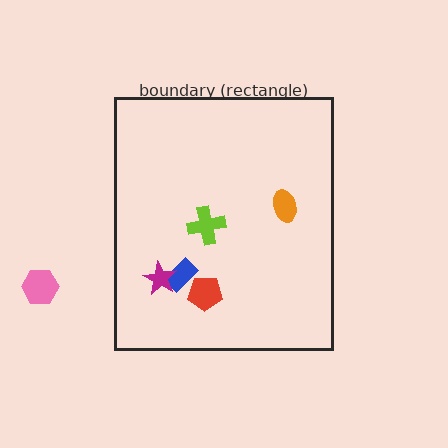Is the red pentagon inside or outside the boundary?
Inside.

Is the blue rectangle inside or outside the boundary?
Inside.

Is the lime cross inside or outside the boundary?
Inside.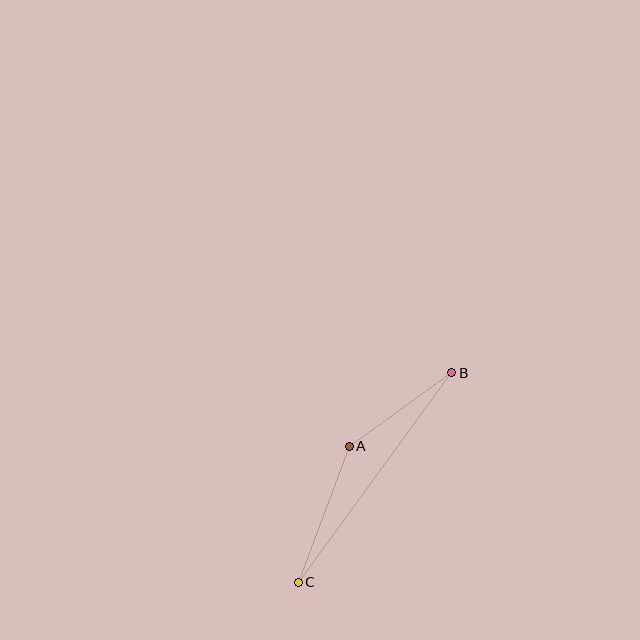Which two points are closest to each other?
Points A and B are closest to each other.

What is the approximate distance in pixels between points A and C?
The distance between A and C is approximately 146 pixels.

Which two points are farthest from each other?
Points B and C are farthest from each other.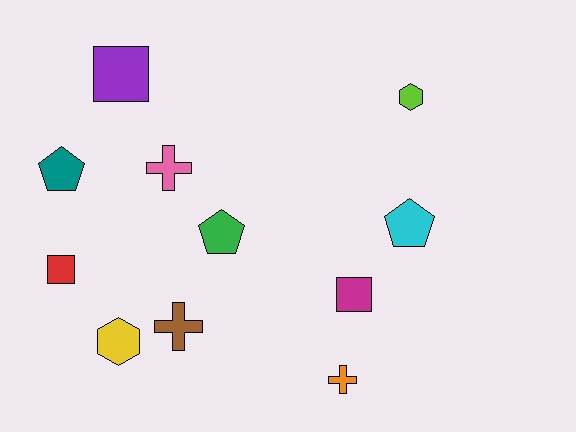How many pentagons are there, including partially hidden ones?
There are 3 pentagons.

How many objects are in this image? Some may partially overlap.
There are 11 objects.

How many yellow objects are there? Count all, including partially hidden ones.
There is 1 yellow object.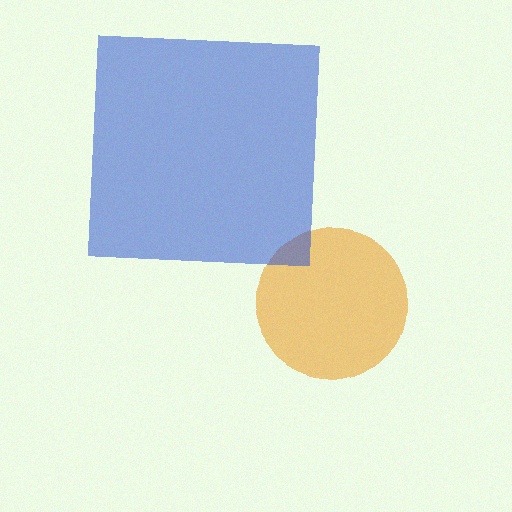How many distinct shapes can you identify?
There are 2 distinct shapes: an orange circle, a blue square.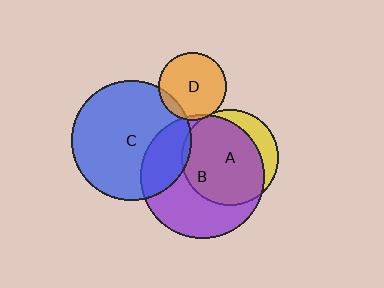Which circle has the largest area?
Circle B (purple).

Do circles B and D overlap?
Yes.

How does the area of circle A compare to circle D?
Approximately 2.0 times.